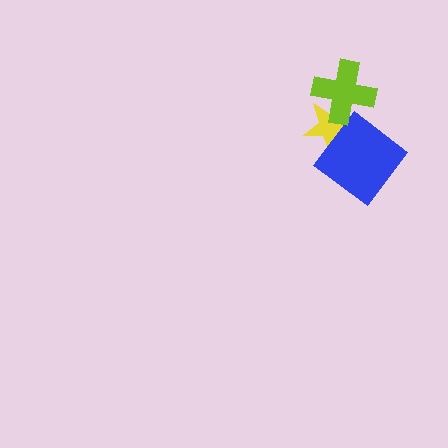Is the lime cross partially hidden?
No, no other shape covers it.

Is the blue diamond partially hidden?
Yes, it is partially covered by another shape.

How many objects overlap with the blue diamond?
2 objects overlap with the blue diamond.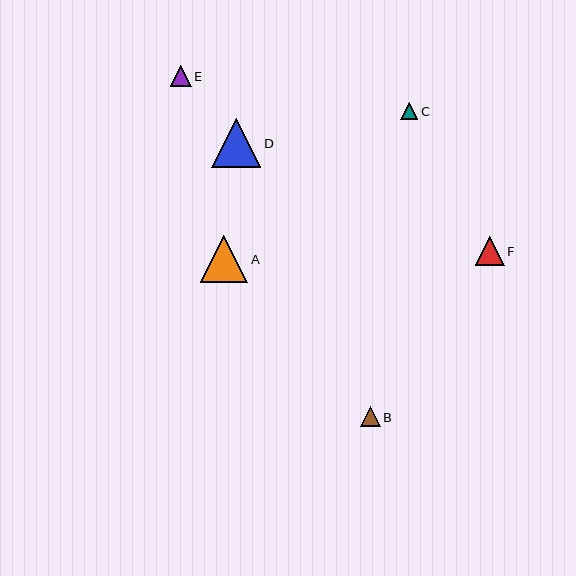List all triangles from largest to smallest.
From largest to smallest: D, A, F, E, B, C.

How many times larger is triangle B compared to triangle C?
Triangle B is approximately 1.2 times the size of triangle C.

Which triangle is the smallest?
Triangle C is the smallest with a size of approximately 17 pixels.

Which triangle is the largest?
Triangle D is the largest with a size of approximately 49 pixels.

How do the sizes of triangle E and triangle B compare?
Triangle E and triangle B are approximately the same size.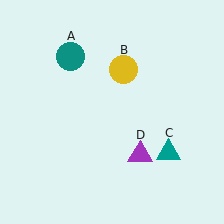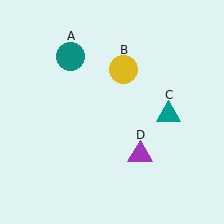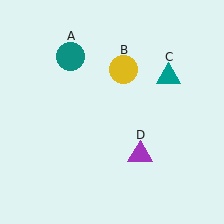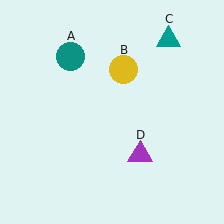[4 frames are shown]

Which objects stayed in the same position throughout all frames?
Teal circle (object A) and yellow circle (object B) and purple triangle (object D) remained stationary.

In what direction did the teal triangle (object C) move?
The teal triangle (object C) moved up.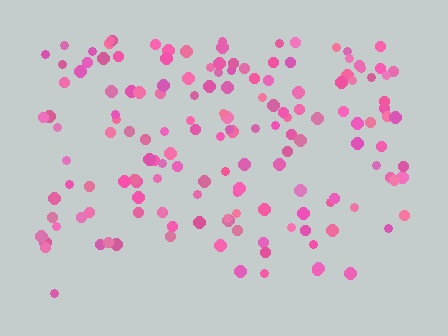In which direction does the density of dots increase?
From bottom to top, with the top side densest.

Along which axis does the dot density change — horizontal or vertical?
Vertical.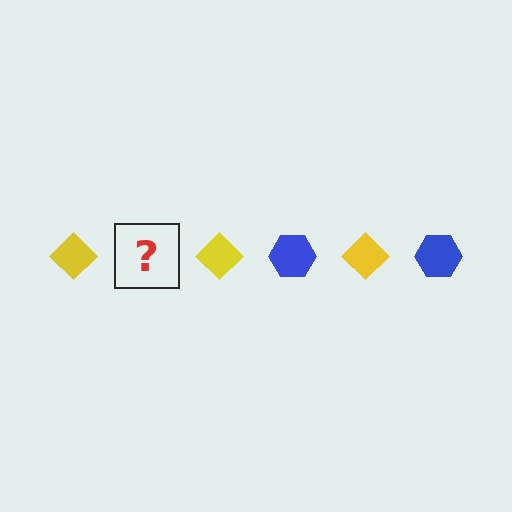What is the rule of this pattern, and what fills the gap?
The rule is that the pattern alternates between yellow diamond and blue hexagon. The gap should be filled with a blue hexagon.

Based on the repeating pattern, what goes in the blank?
The blank should be a blue hexagon.